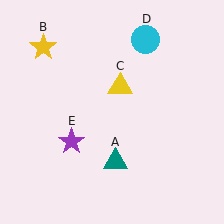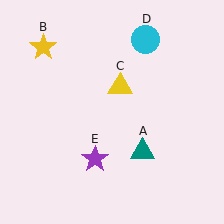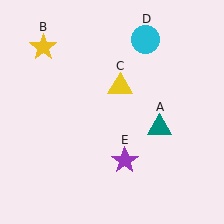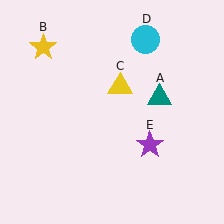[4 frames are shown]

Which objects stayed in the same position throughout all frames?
Yellow star (object B) and yellow triangle (object C) and cyan circle (object D) remained stationary.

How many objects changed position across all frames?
2 objects changed position: teal triangle (object A), purple star (object E).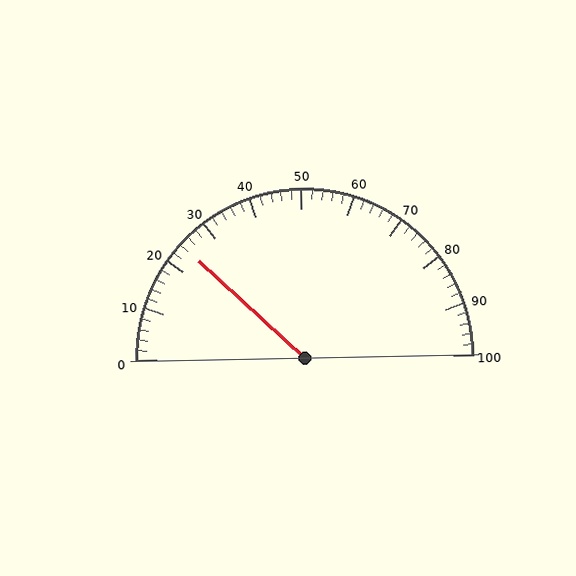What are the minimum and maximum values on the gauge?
The gauge ranges from 0 to 100.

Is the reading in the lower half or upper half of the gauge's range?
The reading is in the lower half of the range (0 to 100).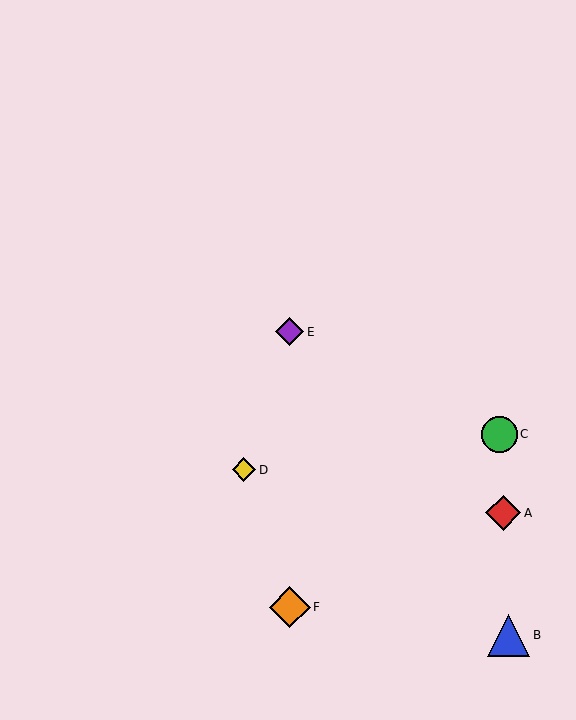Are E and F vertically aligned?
Yes, both are at x≈290.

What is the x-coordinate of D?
Object D is at x≈244.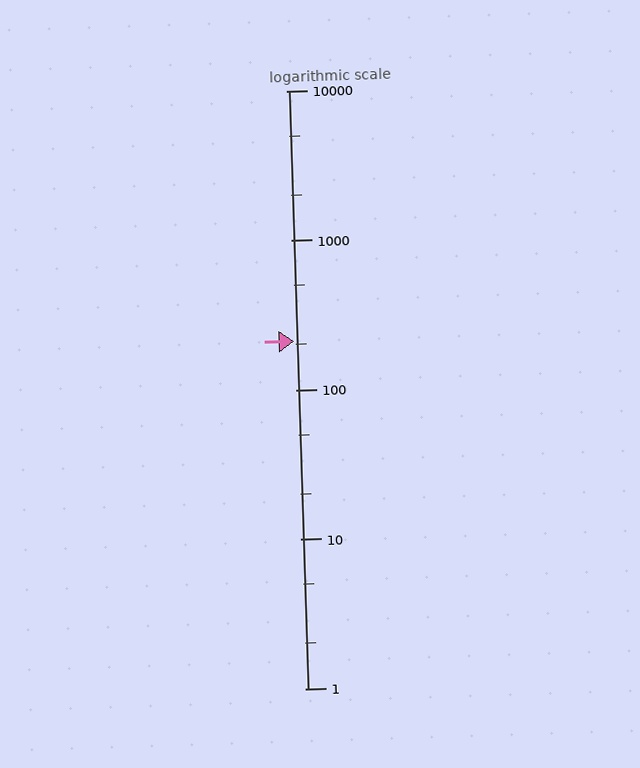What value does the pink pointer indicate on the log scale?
The pointer indicates approximately 210.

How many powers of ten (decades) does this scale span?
The scale spans 4 decades, from 1 to 10000.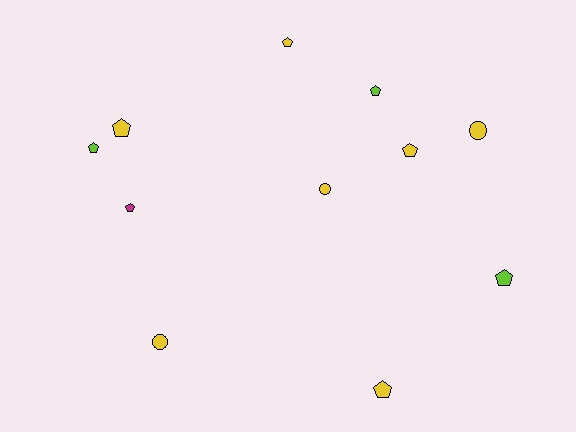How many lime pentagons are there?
There are 3 lime pentagons.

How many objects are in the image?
There are 11 objects.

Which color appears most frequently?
Yellow, with 7 objects.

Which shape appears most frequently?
Pentagon, with 8 objects.